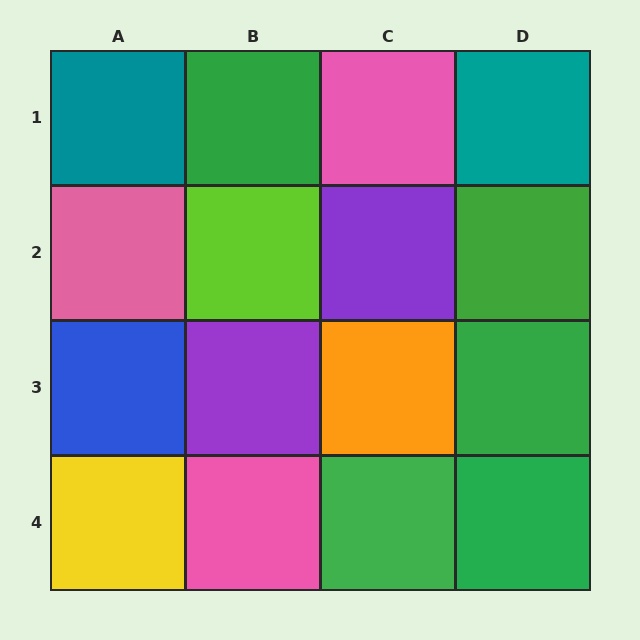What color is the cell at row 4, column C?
Green.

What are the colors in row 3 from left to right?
Blue, purple, orange, green.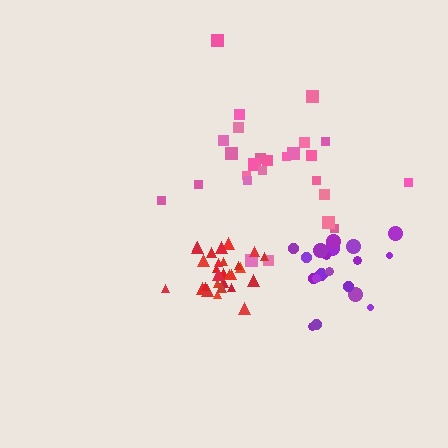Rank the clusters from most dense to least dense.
red, purple, pink.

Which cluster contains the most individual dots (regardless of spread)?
Red (28).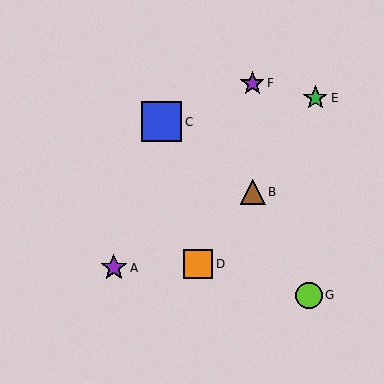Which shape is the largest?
The blue square (labeled C) is the largest.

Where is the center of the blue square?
The center of the blue square is at (162, 122).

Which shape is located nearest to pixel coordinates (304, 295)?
The lime circle (labeled G) at (309, 295) is nearest to that location.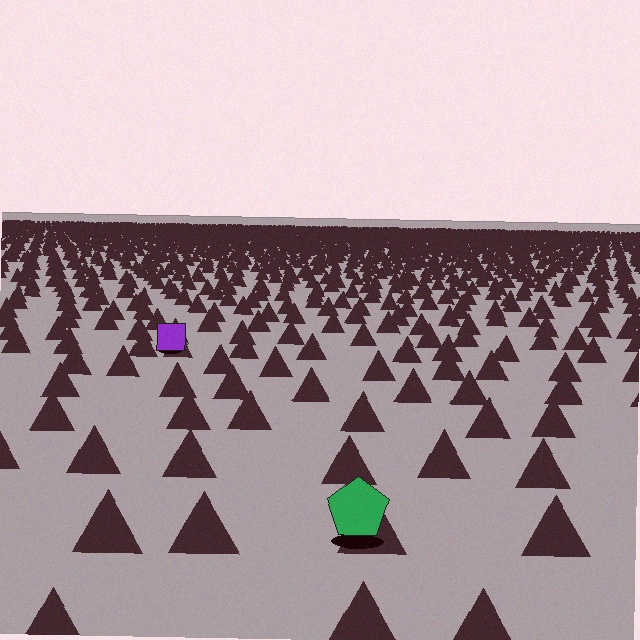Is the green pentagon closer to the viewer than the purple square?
Yes. The green pentagon is closer — you can tell from the texture gradient: the ground texture is coarser near it.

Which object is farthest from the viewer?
The purple square is farthest from the viewer. It appears smaller and the ground texture around it is denser.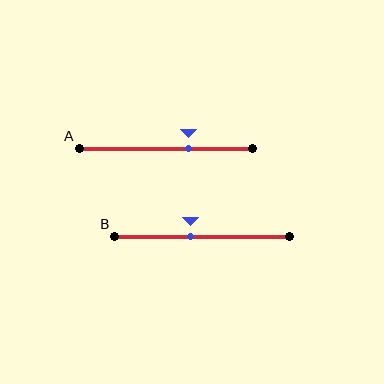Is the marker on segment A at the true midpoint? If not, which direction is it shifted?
No, the marker on segment A is shifted to the right by about 13% of the segment length.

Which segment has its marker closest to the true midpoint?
Segment B has its marker closest to the true midpoint.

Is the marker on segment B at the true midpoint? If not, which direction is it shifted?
No, the marker on segment B is shifted to the left by about 7% of the segment length.